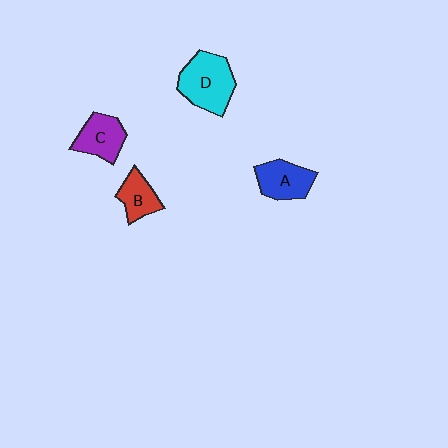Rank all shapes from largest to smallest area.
From largest to smallest: D (cyan), A (blue), C (purple), B (red).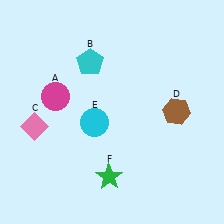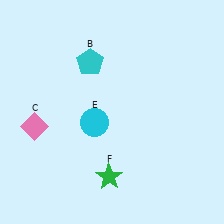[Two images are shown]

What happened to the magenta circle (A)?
The magenta circle (A) was removed in Image 2. It was in the top-left area of Image 1.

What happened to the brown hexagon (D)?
The brown hexagon (D) was removed in Image 2. It was in the top-right area of Image 1.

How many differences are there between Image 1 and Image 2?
There are 2 differences between the two images.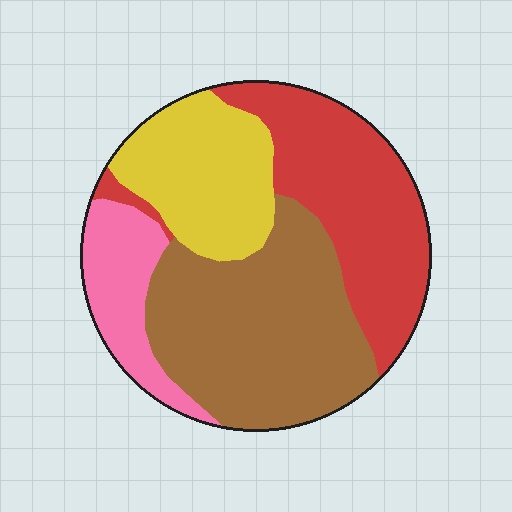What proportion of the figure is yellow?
Yellow takes up about one fifth (1/5) of the figure.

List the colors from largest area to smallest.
From largest to smallest: brown, red, yellow, pink.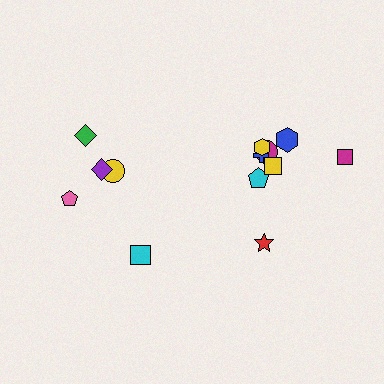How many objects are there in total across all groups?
There are 13 objects.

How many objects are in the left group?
There are 5 objects.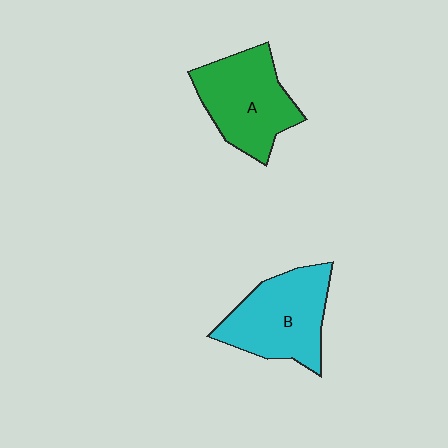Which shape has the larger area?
Shape B (cyan).